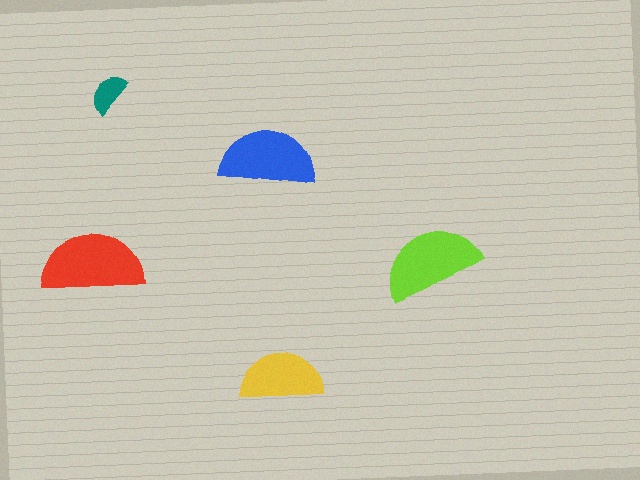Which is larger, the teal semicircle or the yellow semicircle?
The yellow one.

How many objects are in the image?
There are 5 objects in the image.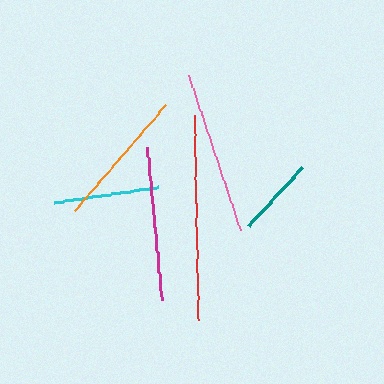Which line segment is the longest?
The red line is the longest at approximately 205 pixels.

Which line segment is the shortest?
The teal line is the shortest at approximately 79 pixels.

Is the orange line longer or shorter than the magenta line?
The magenta line is longer than the orange line.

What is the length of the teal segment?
The teal segment is approximately 79 pixels long.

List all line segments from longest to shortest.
From longest to shortest: red, pink, magenta, orange, cyan, teal.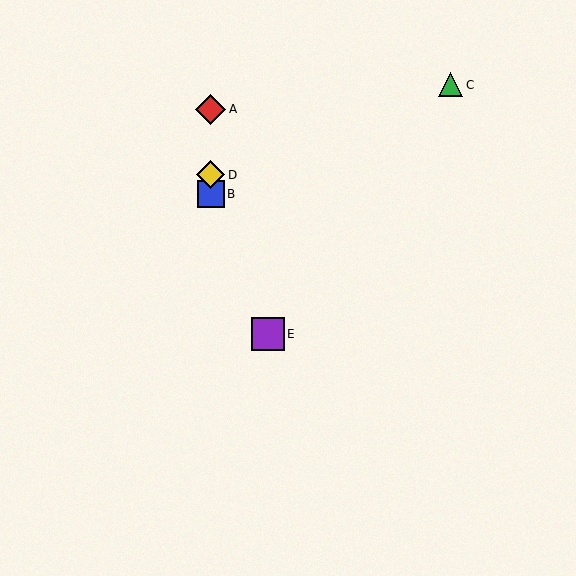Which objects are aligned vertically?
Objects A, B, D are aligned vertically.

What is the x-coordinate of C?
Object C is at x≈451.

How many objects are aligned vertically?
3 objects (A, B, D) are aligned vertically.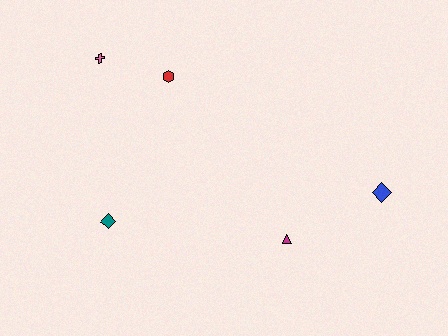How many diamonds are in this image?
There are 2 diamonds.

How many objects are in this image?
There are 5 objects.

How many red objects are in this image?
There is 1 red object.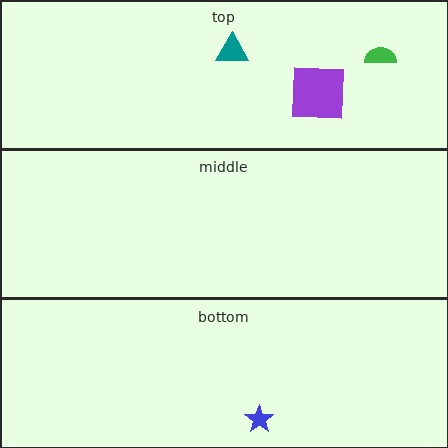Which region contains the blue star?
The bottom region.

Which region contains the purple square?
The top region.